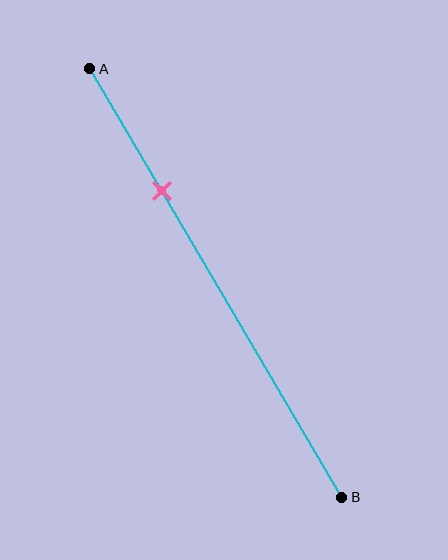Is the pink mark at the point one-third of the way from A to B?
No, the mark is at about 30% from A, not at the 33% one-third point.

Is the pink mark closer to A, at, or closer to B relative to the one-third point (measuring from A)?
The pink mark is closer to point A than the one-third point of segment AB.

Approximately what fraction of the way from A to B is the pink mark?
The pink mark is approximately 30% of the way from A to B.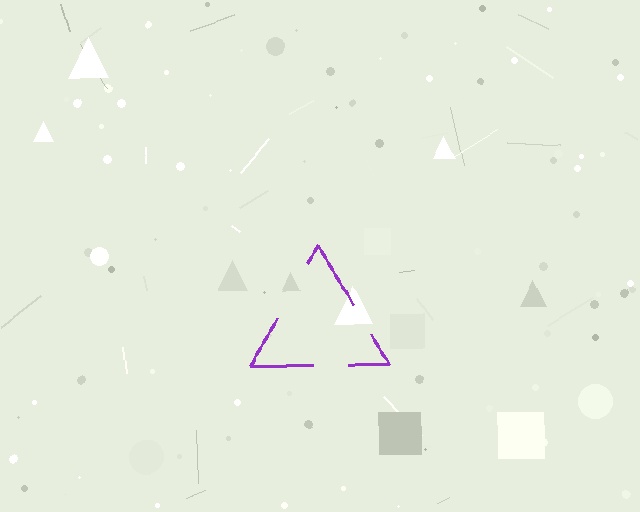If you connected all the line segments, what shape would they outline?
They would outline a triangle.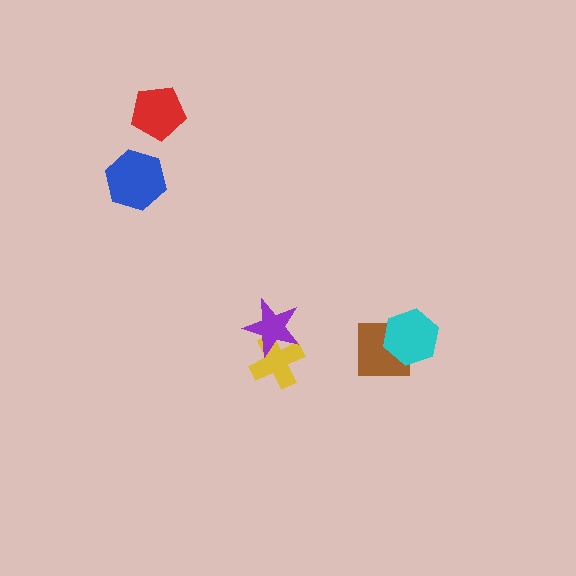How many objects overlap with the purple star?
1 object overlaps with the purple star.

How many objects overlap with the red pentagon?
0 objects overlap with the red pentagon.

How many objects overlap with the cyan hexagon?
1 object overlaps with the cyan hexagon.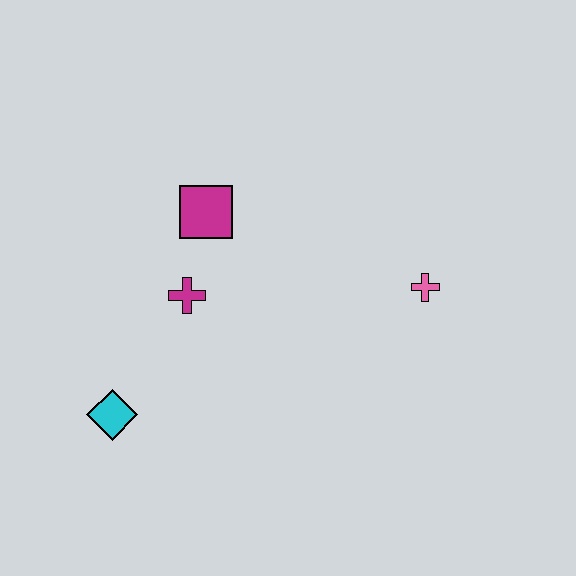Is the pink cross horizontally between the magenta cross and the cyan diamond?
No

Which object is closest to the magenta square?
The magenta cross is closest to the magenta square.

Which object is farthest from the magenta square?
The pink cross is farthest from the magenta square.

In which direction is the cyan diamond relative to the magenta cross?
The cyan diamond is below the magenta cross.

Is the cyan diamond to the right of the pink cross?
No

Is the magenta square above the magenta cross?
Yes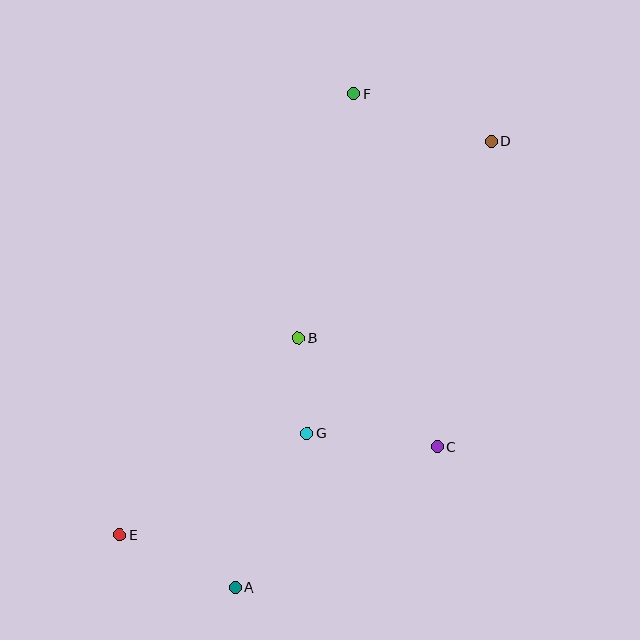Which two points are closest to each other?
Points B and G are closest to each other.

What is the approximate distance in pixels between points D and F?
The distance between D and F is approximately 145 pixels.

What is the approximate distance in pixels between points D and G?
The distance between D and G is approximately 345 pixels.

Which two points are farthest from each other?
Points D and E are farthest from each other.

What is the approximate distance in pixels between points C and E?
The distance between C and E is approximately 330 pixels.